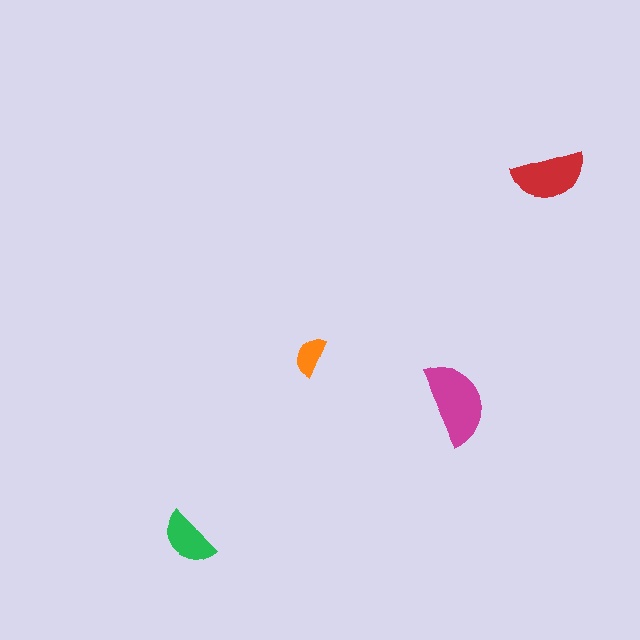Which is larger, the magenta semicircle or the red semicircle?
The magenta one.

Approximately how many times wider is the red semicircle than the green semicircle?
About 1.5 times wider.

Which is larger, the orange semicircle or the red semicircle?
The red one.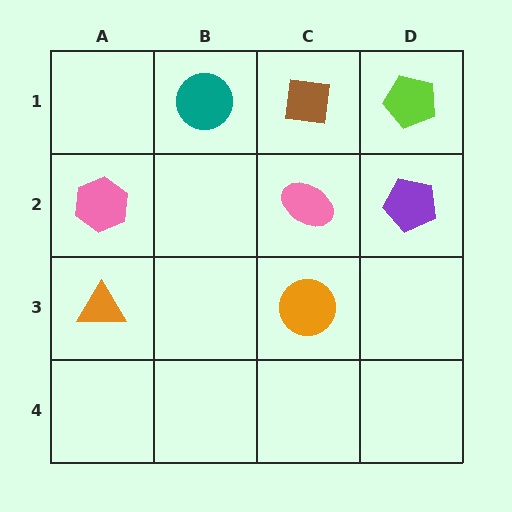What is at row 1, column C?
A brown square.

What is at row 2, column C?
A pink ellipse.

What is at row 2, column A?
A pink hexagon.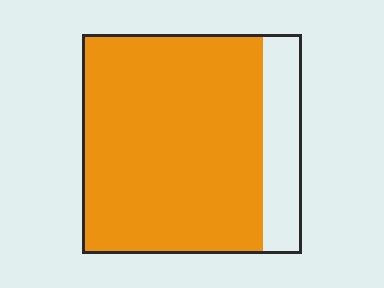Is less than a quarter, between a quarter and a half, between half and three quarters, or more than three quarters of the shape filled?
More than three quarters.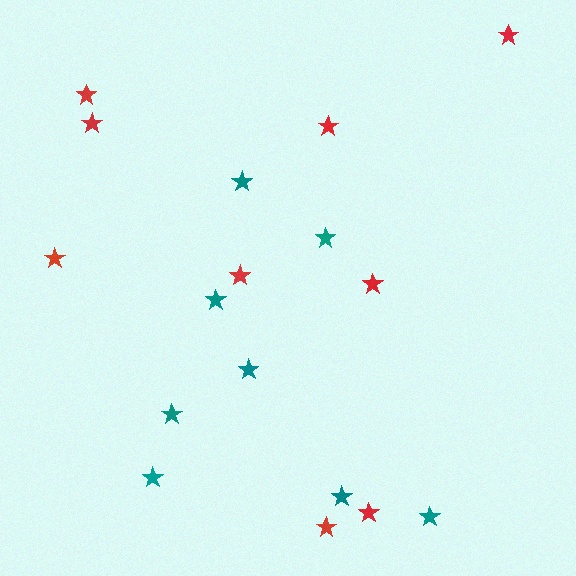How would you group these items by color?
There are 2 groups: one group of red stars (9) and one group of teal stars (8).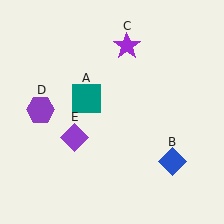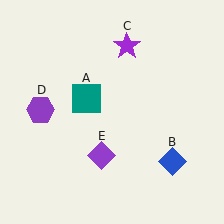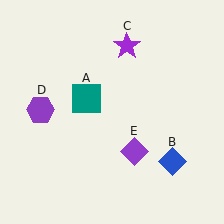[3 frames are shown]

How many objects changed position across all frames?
1 object changed position: purple diamond (object E).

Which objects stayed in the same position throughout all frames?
Teal square (object A) and blue diamond (object B) and purple star (object C) and purple hexagon (object D) remained stationary.